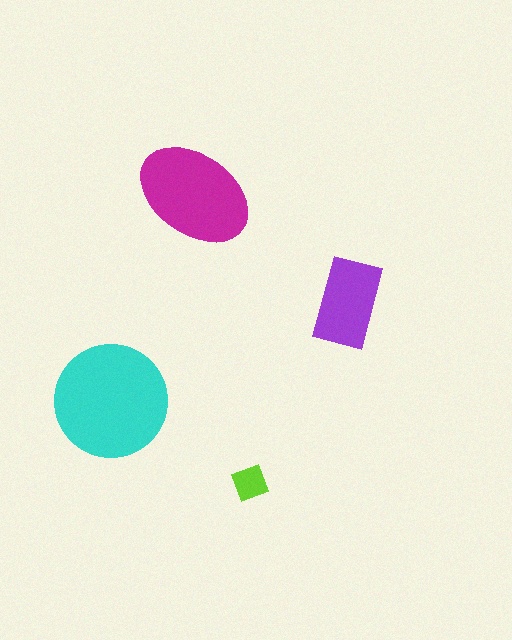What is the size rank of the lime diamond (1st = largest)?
4th.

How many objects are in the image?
There are 4 objects in the image.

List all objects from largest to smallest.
The cyan circle, the magenta ellipse, the purple rectangle, the lime diamond.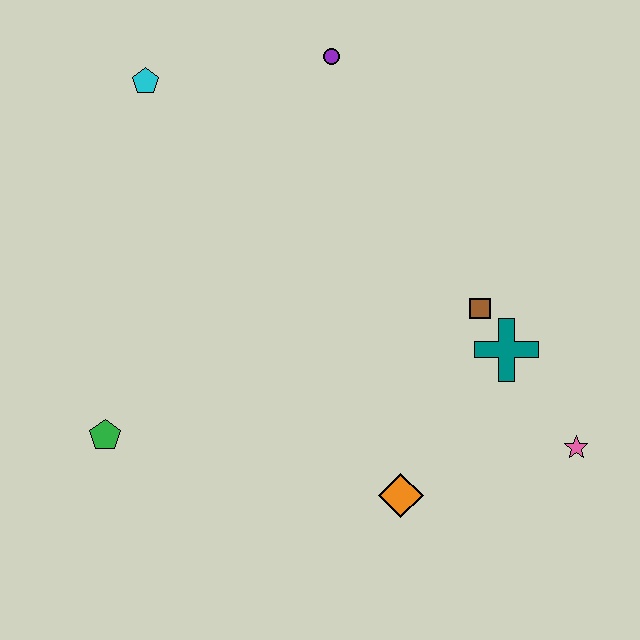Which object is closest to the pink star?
The teal cross is closest to the pink star.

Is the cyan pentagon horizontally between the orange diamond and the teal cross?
No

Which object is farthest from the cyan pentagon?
The pink star is farthest from the cyan pentagon.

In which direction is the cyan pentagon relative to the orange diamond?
The cyan pentagon is above the orange diamond.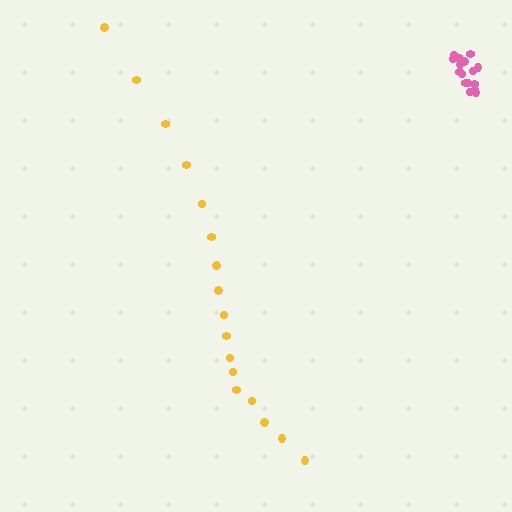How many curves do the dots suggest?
There are 2 distinct paths.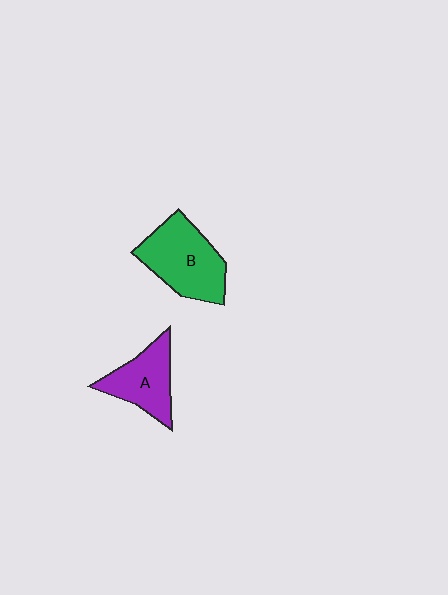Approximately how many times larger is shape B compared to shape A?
Approximately 1.4 times.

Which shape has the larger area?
Shape B (green).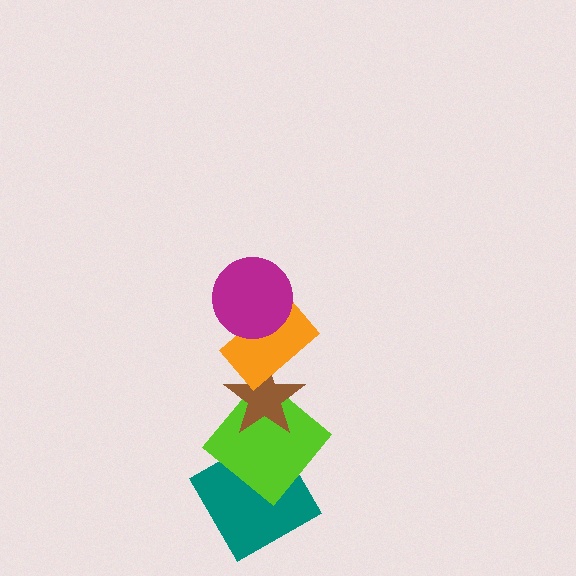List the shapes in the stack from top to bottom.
From top to bottom: the magenta circle, the orange rectangle, the brown star, the lime diamond, the teal square.